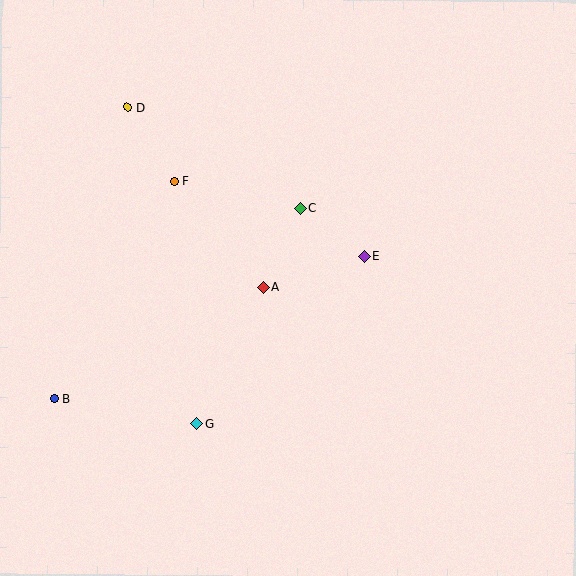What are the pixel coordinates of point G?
Point G is at (196, 424).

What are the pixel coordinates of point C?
Point C is at (300, 208).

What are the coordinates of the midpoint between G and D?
The midpoint between G and D is at (162, 266).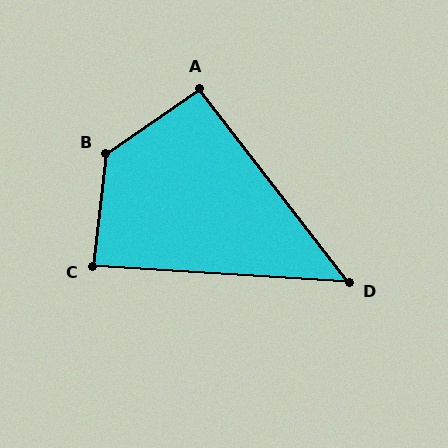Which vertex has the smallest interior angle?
D, at approximately 49 degrees.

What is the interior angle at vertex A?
Approximately 93 degrees (approximately right).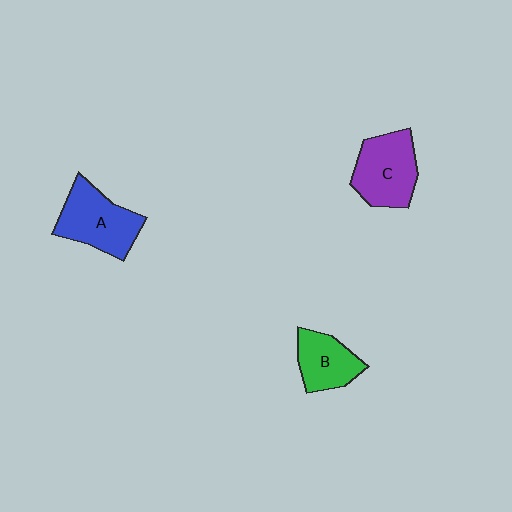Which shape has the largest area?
Shape A (blue).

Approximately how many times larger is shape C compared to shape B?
Approximately 1.4 times.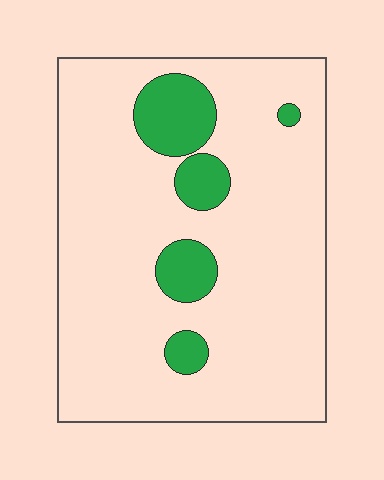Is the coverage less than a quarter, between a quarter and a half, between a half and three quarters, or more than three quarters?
Less than a quarter.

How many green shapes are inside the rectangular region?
5.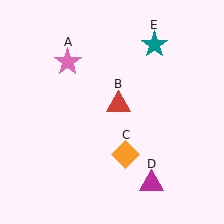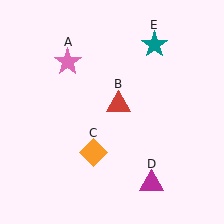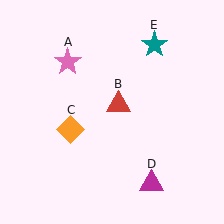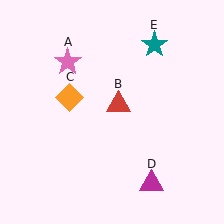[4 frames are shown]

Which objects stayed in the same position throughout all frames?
Pink star (object A) and red triangle (object B) and magenta triangle (object D) and teal star (object E) remained stationary.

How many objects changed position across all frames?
1 object changed position: orange diamond (object C).